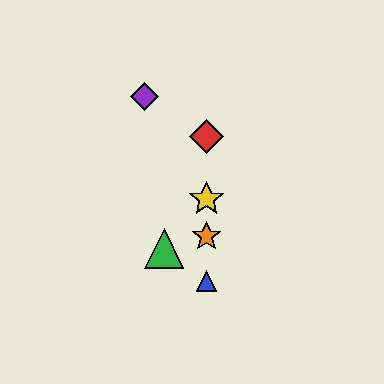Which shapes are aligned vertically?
The red diamond, the blue triangle, the yellow star, the orange star are aligned vertically.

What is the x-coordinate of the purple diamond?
The purple diamond is at x≈144.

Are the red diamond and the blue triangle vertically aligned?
Yes, both are at x≈207.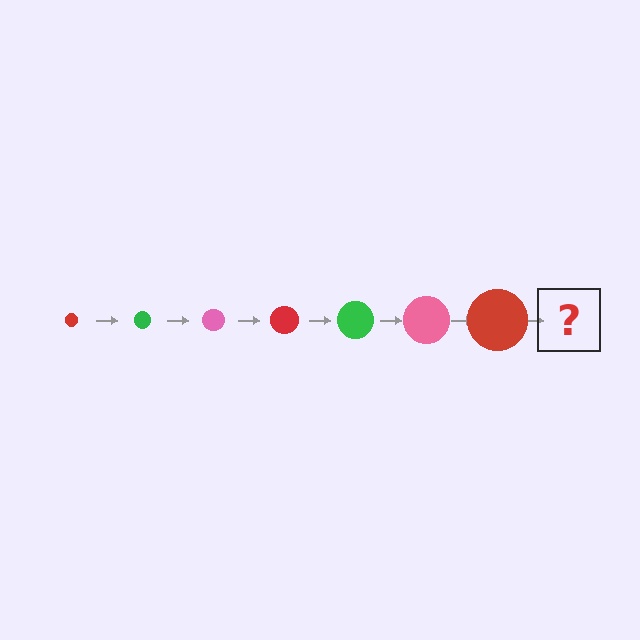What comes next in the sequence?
The next element should be a green circle, larger than the previous one.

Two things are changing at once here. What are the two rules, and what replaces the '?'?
The two rules are that the circle grows larger each step and the color cycles through red, green, and pink. The '?' should be a green circle, larger than the previous one.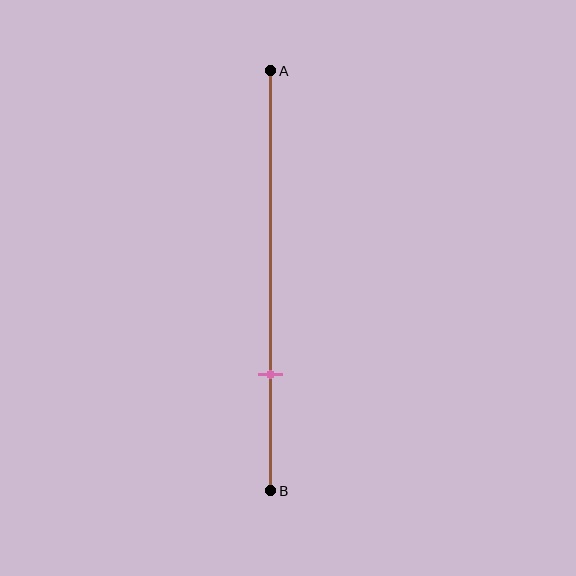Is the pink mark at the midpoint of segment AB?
No, the mark is at about 70% from A, not at the 50% midpoint.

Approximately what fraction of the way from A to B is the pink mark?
The pink mark is approximately 70% of the way from A to B.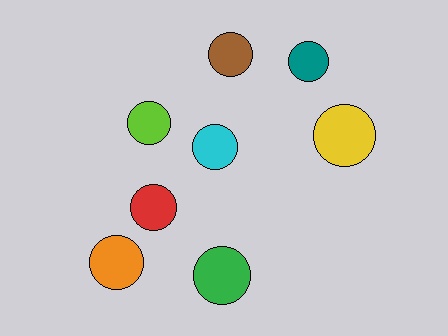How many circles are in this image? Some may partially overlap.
There are 8 circles.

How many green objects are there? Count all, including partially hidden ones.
There is 1 green object.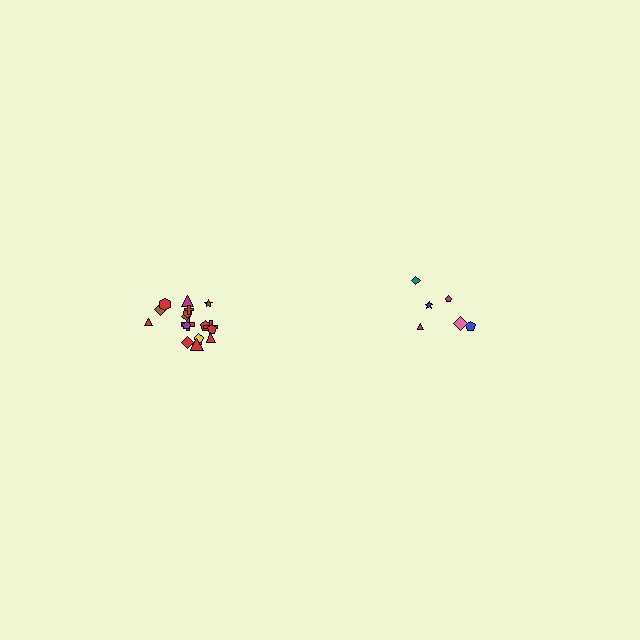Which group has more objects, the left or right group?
The left group.